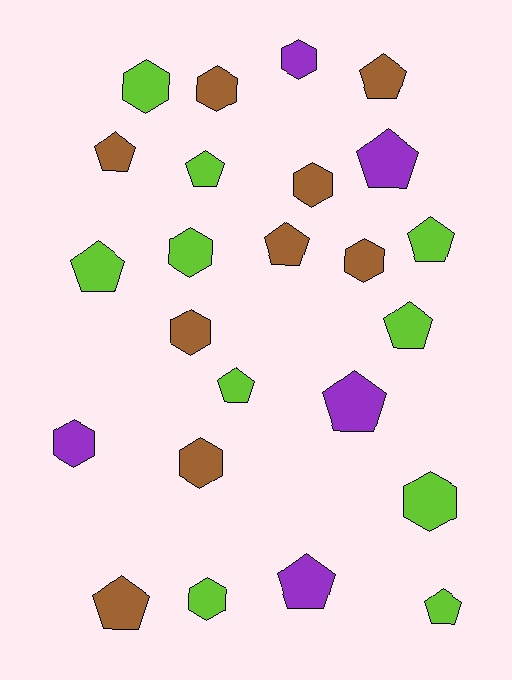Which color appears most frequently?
Lime, with 10 objects.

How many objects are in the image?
There are 24 objects.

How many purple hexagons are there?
There are 2 purple hexagons.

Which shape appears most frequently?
Pentagon, with 13 objects.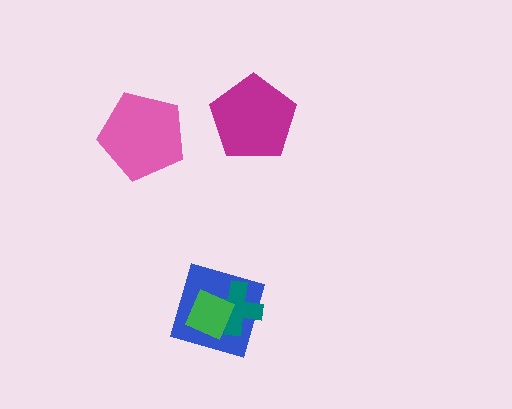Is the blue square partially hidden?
Yes, it is partially covered by another shape.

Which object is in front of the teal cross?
The green diamond is in front of the teal cross.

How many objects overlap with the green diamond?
2 objects overlap with the green diamond.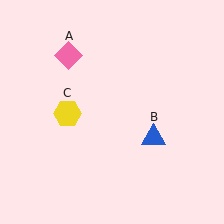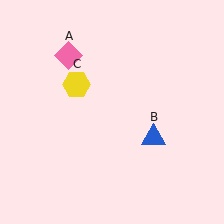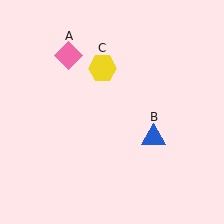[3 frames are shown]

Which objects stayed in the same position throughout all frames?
Pink diamond (object A) and blue triangle (object B) remained stationary.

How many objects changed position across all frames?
1 object changed position: yellow hexagon (object C).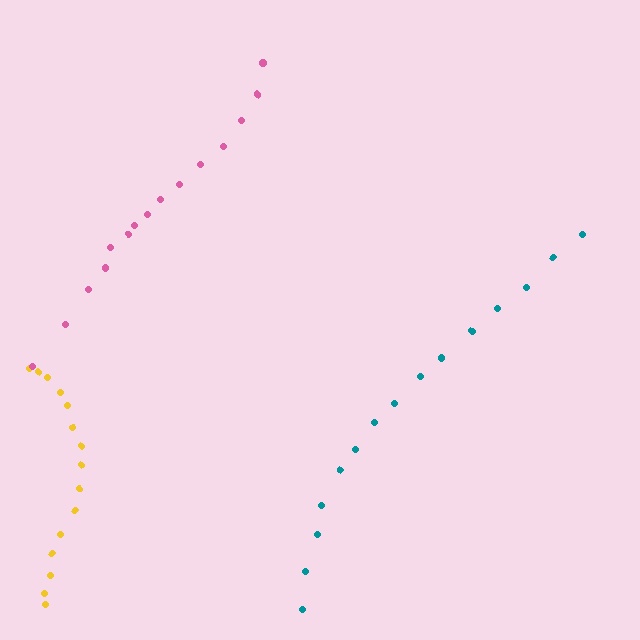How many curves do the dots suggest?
There are 3 distinct paths.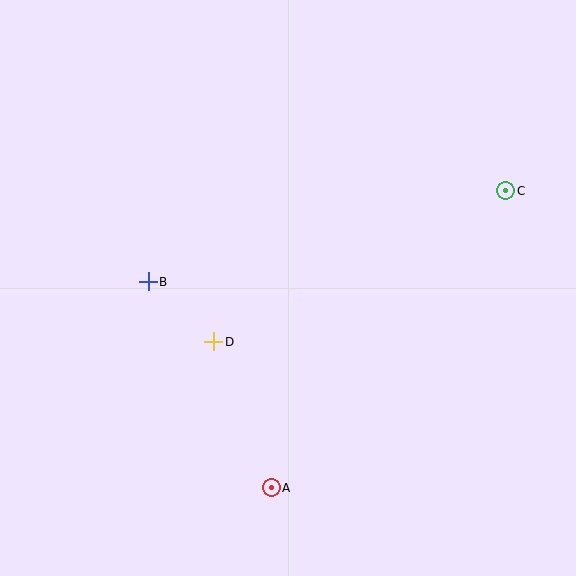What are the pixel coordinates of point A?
Point A is at (271, 488).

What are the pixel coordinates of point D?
Point D is at (214, 342).